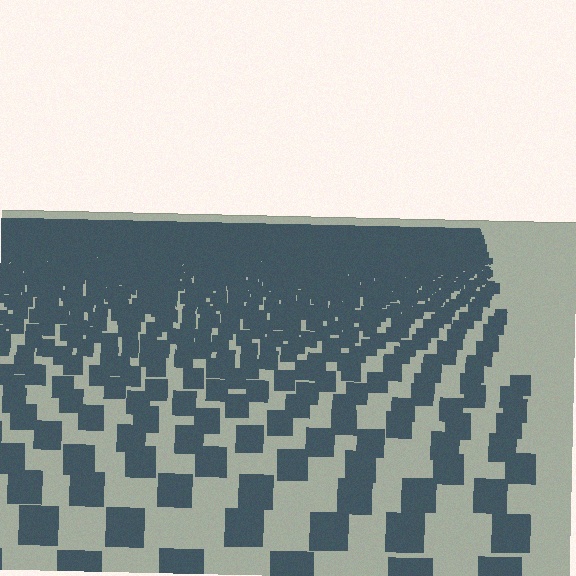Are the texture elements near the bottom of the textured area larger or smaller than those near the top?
Larger. Near the bottom, elements are closer to the viewer and appear at a bigger on-screen size.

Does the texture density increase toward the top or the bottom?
Density increases toward the top.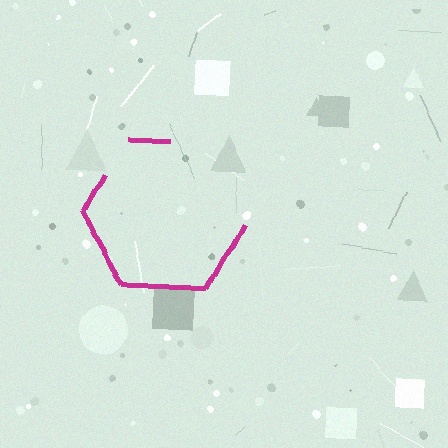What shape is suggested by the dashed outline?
The dashed outline suggests a hexagon.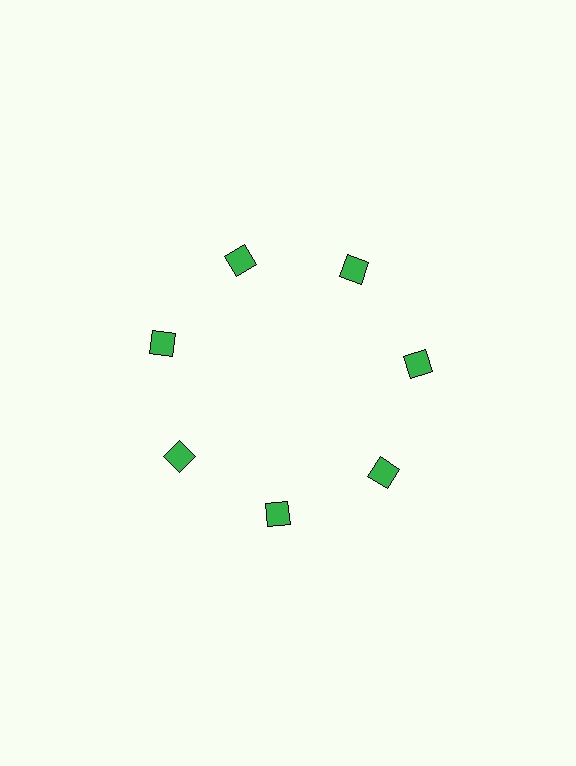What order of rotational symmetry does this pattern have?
This pattern has 7-fold rotational symmetry.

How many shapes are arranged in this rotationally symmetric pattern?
There are 7 shapes, arranged in 7 groups of 1.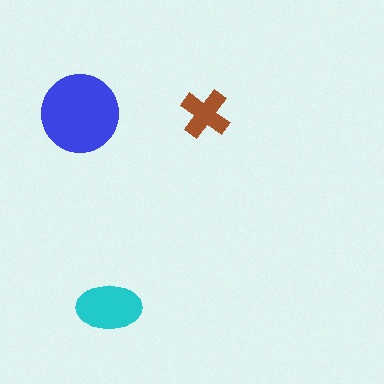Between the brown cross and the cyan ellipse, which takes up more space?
The cyan ellipse.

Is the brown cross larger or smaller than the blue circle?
Smaller.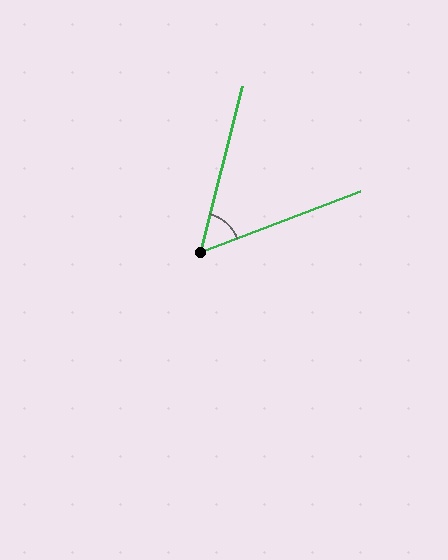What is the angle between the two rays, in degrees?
Approximately 55 degrees.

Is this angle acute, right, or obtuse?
It is acute.